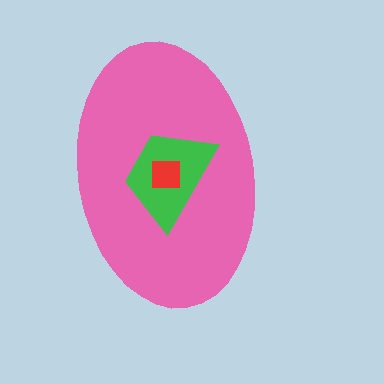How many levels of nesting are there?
3.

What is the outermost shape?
The pink ellipse.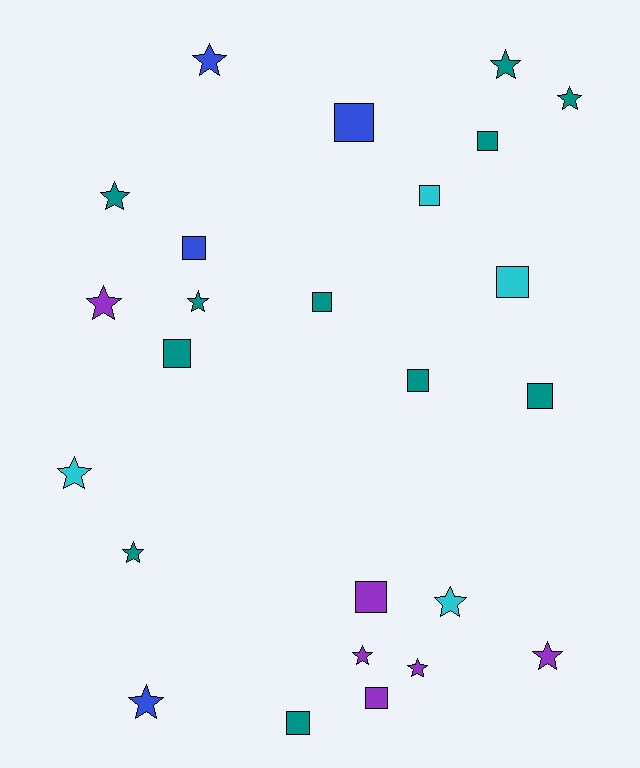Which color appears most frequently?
Teal, with 11 objects.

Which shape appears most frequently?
Star, with 13 objects.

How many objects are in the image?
There are 25 objects.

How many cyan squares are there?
There are 2 cyan squares.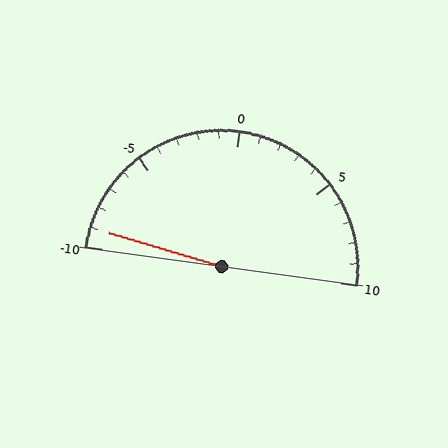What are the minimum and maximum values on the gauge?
The gauge ranges from -10 to 10.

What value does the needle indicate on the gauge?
The needle indicates approximately -9.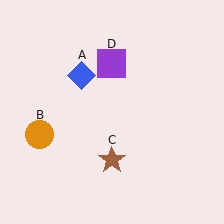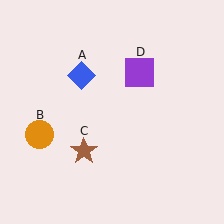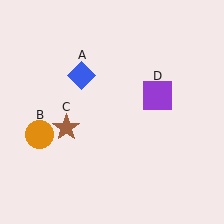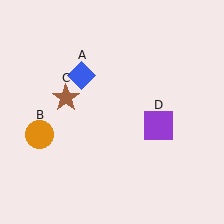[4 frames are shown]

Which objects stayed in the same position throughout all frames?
Blue diamond (object A) and orange circle (object B) remained stationary.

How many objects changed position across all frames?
2 objects changed position: brown star (object C), purple square (object D).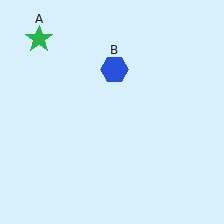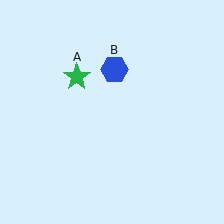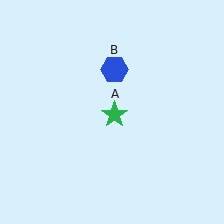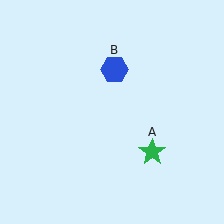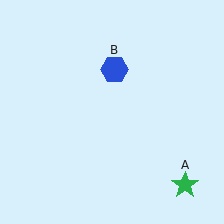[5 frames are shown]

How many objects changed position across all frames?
1 object changed position: green star (object A).